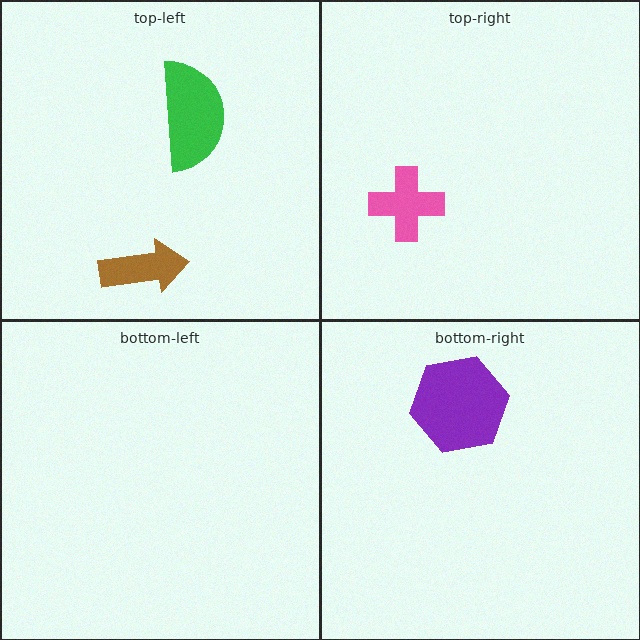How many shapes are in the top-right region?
1.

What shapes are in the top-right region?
The pink cross.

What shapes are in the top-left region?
The brown arrow, the green semicircle.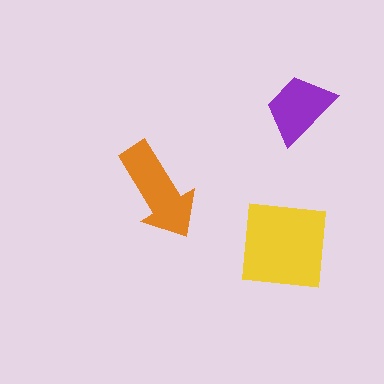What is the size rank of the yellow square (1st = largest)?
1st.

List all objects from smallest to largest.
The purple trapezoid, the orange arrow, the yellow square.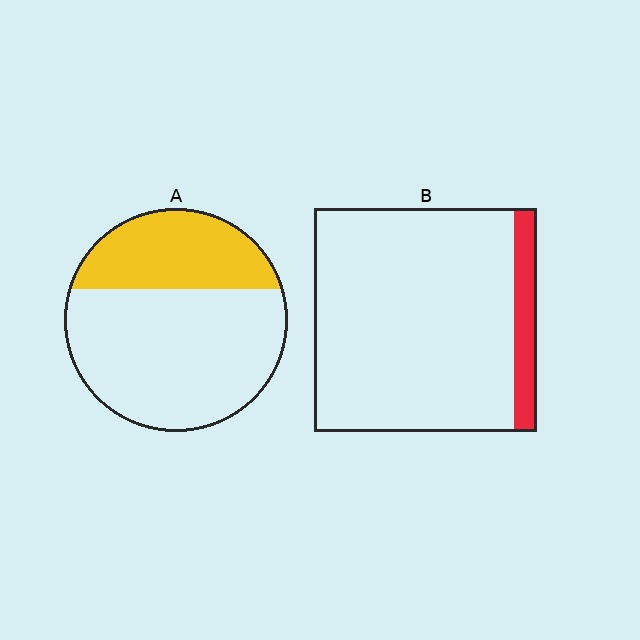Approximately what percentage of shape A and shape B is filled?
A is approximately 35% and B is approximately 10%.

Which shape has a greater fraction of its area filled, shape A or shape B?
Shape A.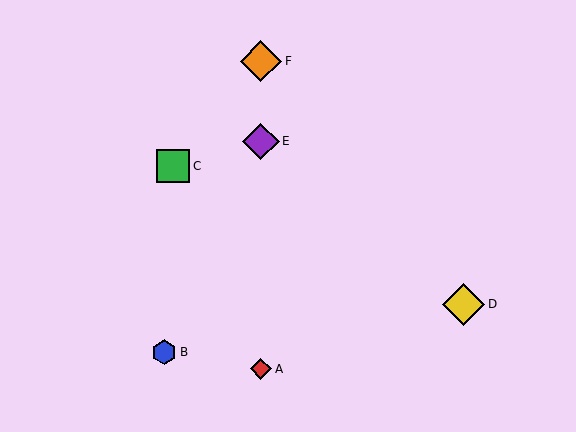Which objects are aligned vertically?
Objects A, E, F are aligned vertically.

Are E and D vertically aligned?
No, E is at x≈261 and D is at x≈464.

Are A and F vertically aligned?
Yes, both are at x≈261.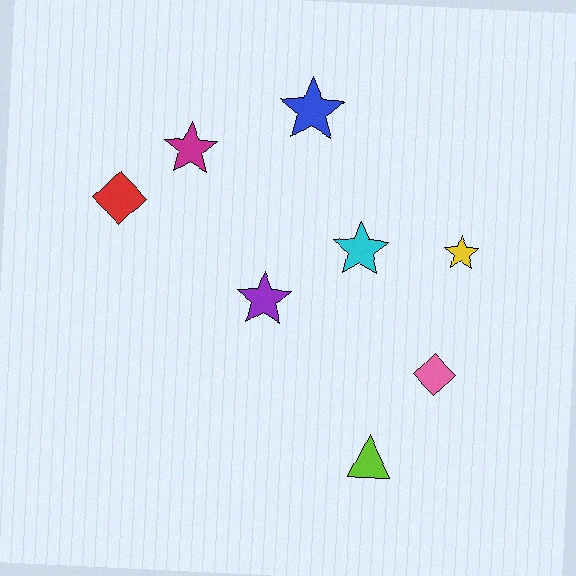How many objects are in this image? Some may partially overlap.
There are 8 objects.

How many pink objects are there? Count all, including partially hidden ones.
There is 1 pink object.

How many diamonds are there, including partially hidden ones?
There are 2 diamonds.